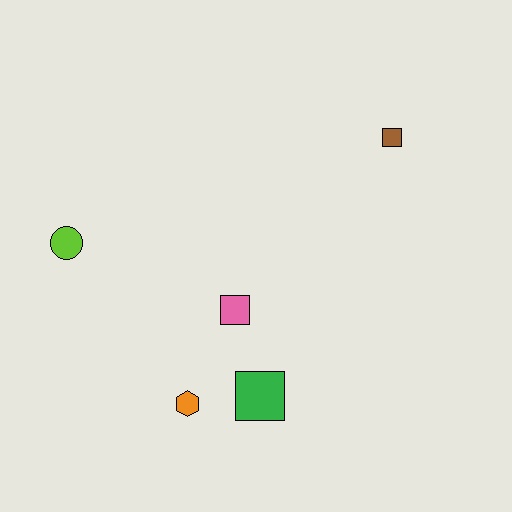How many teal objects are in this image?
There are no teal objects.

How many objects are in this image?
There are 5 objects.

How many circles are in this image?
There is 1 circle.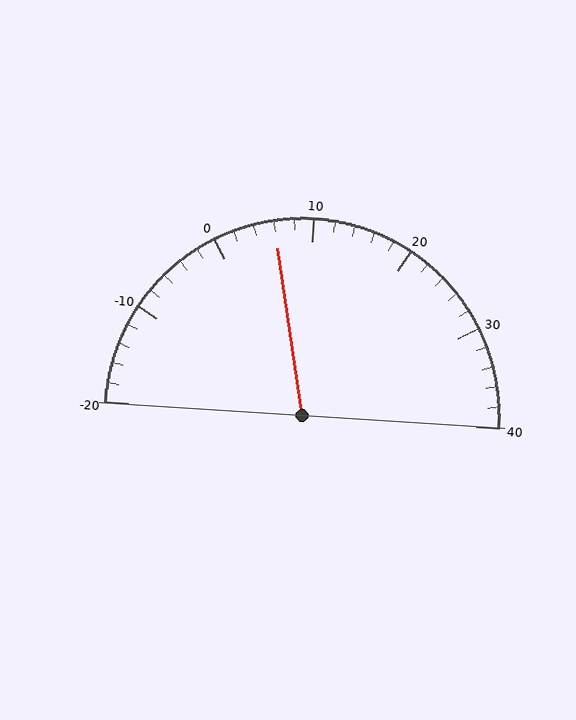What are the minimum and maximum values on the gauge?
The gauge ranges from -20 to 40.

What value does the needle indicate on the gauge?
The needle indicates approximately 6.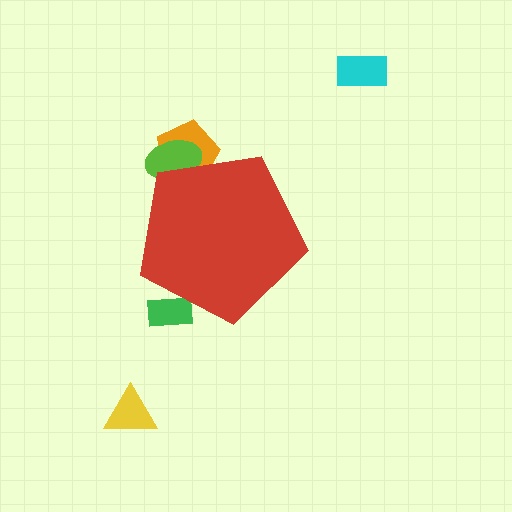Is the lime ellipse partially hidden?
Yes, the lime ellipse is partially hidden behind the red pentagon.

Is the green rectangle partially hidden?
Yes, the green rectangle is partially hidden behind the red pentagon.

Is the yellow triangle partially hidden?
No, the yellow triangle is fully visible.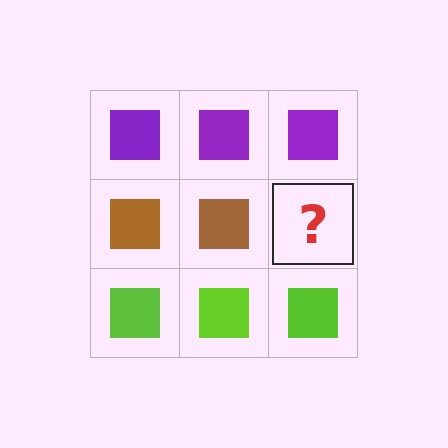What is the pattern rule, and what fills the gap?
The rule is that each row has a consistent color. The gap should be filled with a brown square.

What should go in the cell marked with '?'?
The missing cell should contain a brown square.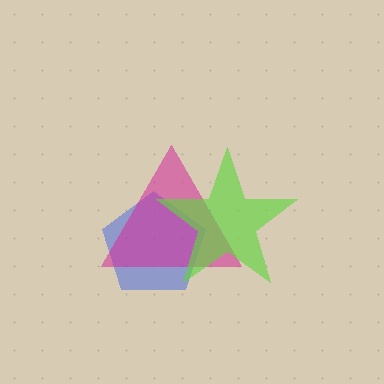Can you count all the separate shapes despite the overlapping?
Yes, there are 3 separate shapes.